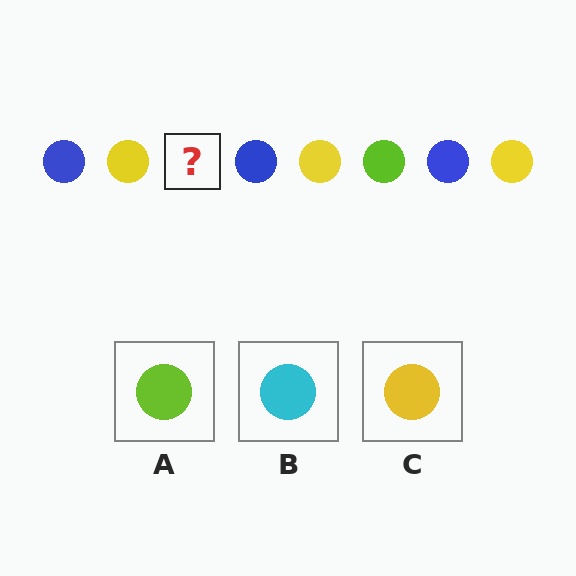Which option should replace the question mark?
Option A.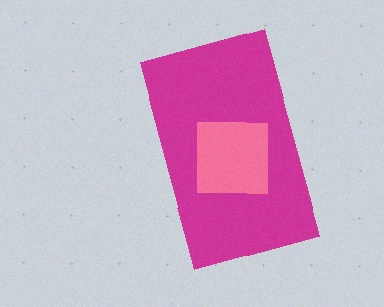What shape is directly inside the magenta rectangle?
The pink square.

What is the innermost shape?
The pink square.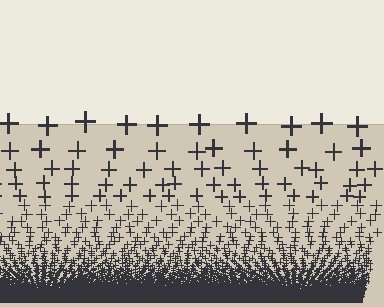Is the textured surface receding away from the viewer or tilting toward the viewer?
The surface appears to tilt toward the viewer. Texture elements get larger and sparser toward the top.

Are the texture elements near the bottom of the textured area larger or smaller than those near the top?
Smaller. The gradient is inverted — elements near the bottom are smaller and denser.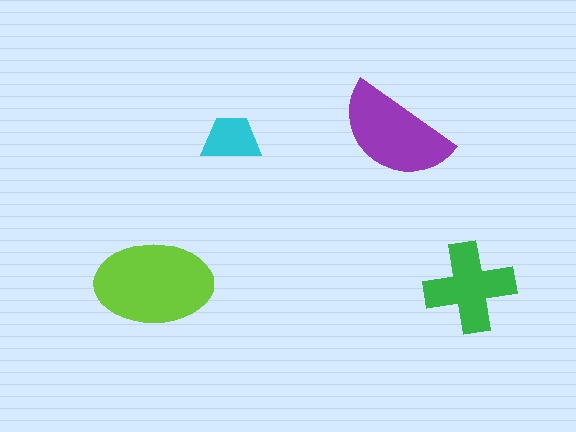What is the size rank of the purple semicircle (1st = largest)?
2nd.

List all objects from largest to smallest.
The lime ellipse, the purple semicircle, the green cross, the cyan trapezoid.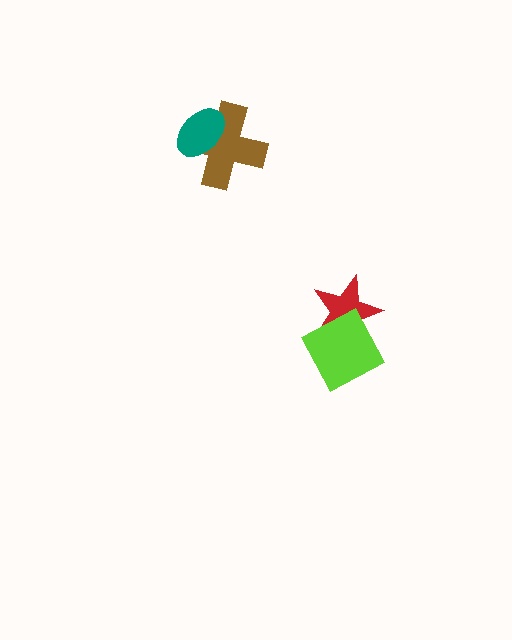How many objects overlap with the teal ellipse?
1 object overlaps with the teal ellipse.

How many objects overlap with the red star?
1 object overlaps with the red star.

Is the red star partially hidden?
Yes, it is partially covered by another shape.